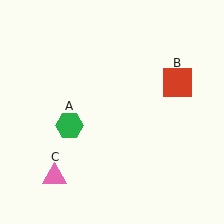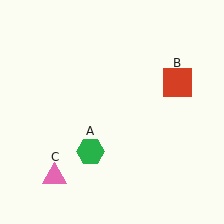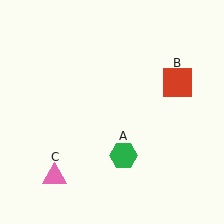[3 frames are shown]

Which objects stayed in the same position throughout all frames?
Red square (object B) and pink triangle (object C) remained stationary.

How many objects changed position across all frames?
1 object changed position: green hexagon (object A).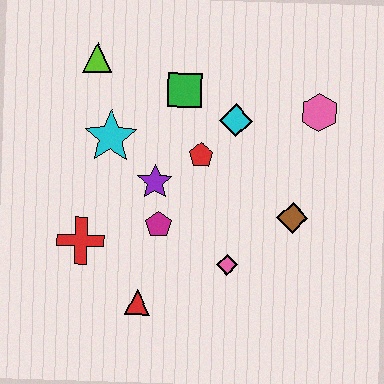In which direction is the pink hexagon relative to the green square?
The pink hexagon is to the right of the green square.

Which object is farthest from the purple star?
The pink hexagon is farthest from the purple star.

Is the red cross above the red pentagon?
No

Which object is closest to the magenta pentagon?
The purple star is closest to the magenta pentagon.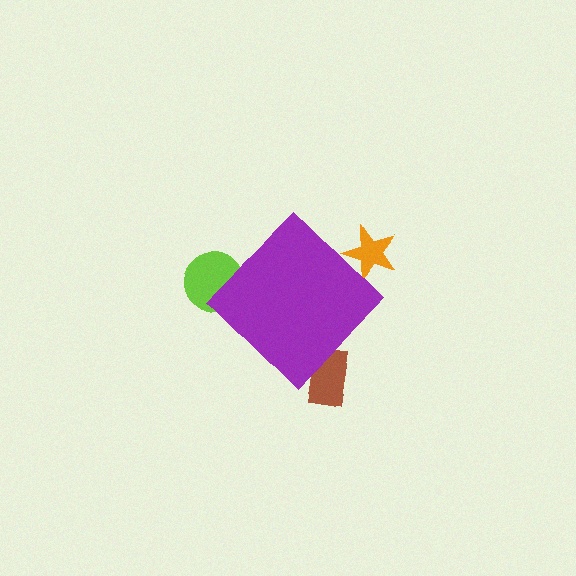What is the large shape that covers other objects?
A purple diamond.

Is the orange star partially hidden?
Yes, the orange star is partially hidden behind the purple diamond.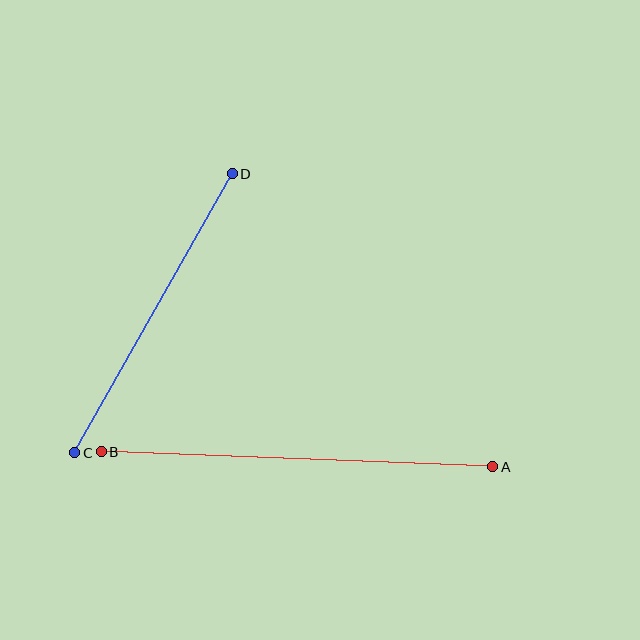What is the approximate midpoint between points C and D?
The midpoint is at approximately (154, 313) pixels.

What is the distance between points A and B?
The distance is approximately 392 pixels.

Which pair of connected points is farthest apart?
Points A and B are farthest apart.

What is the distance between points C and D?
The distance is approximately 320 pixels.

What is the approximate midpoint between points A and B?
The midpoint is at approximately (297, 459) pixels.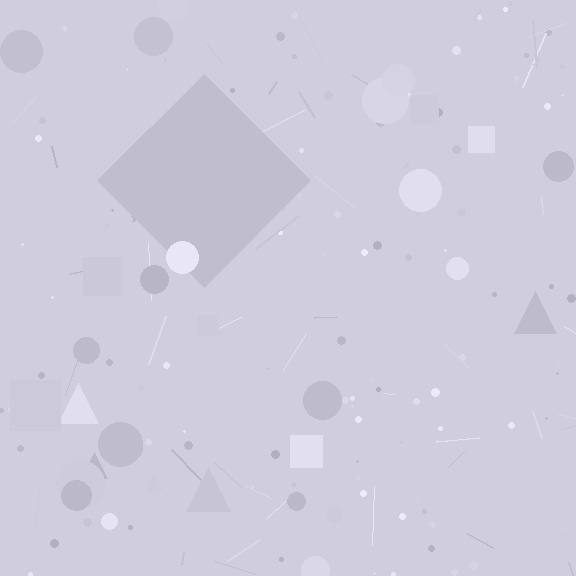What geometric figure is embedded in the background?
A diamond is embedded in the background.